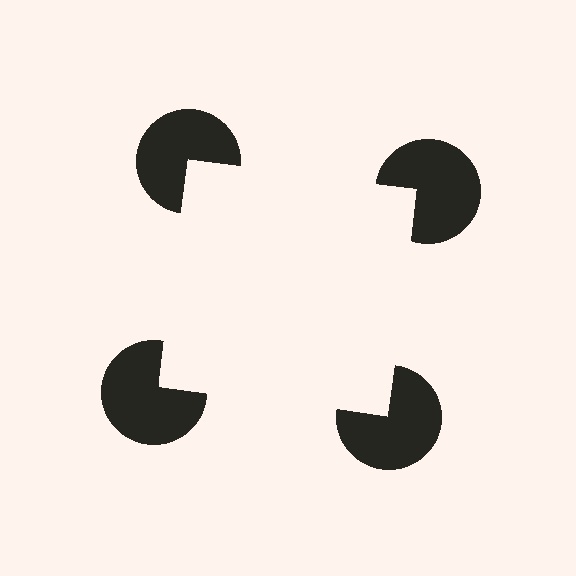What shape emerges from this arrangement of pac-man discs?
An illusory square — its edges are inferred from the aligned wedge cuts in the pac-man discs, not physically drawn.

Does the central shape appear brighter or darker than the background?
It typically appears slightly brighter than the background, even though no actual brightness change is drawn.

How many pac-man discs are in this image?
There are 4 — one at each vertex of the illusory square.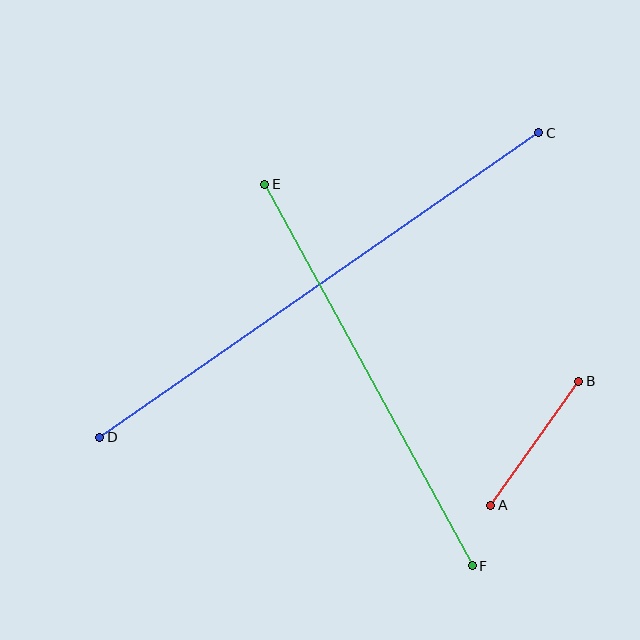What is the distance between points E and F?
The distance is approximately 435 pixels.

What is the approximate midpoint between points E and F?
The midpoint is at approximately (368, 375) pixels.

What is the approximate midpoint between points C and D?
The midpoint is at approximately (319, 285) pixels.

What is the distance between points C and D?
The distance is approximately 534 pixels.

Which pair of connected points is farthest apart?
Points C and D are farthest apart.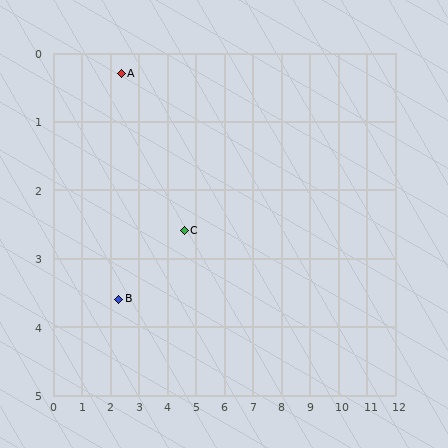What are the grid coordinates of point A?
Point A is at approximately (2.4, 0.3).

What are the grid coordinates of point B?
Point B is at approximately (2.3, 3.6).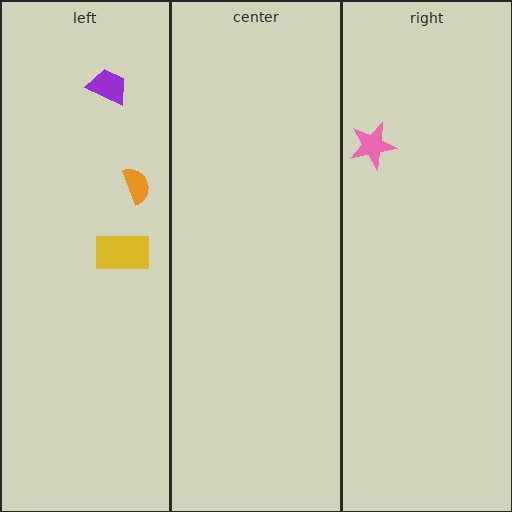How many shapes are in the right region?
1.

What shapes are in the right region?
The pink star.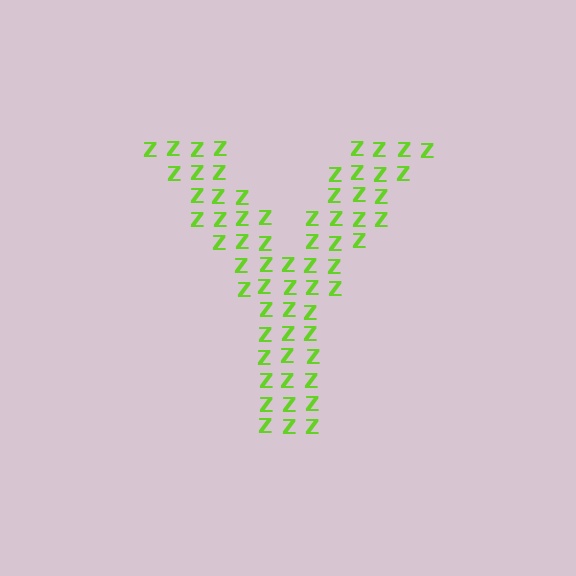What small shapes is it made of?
It is made of small letter Z's.